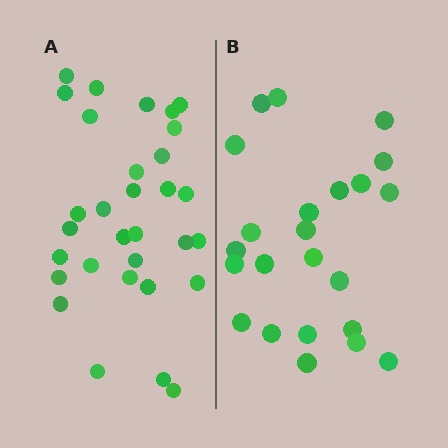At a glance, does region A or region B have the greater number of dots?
Region A (the left region) has more dots.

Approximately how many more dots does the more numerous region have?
Region A has roughly 8 or so more dots than region B.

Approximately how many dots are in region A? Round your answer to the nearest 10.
About 30 dots. (The exact count is 31, which rounds to 30.)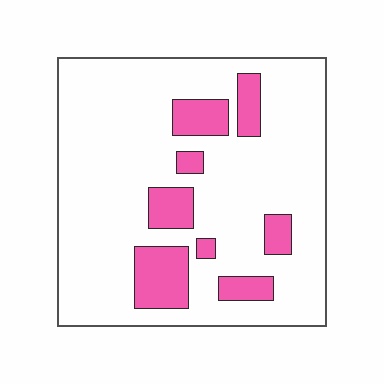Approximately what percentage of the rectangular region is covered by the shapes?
Approximately 15%.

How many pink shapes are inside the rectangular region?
8.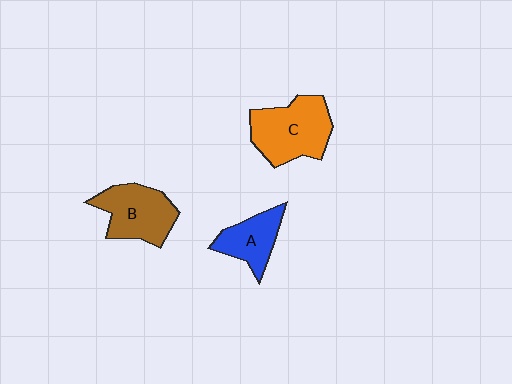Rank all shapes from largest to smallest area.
From largest to smallest: C (orange), B (brown), A (blue).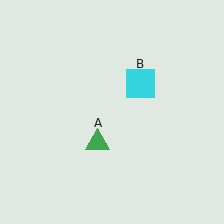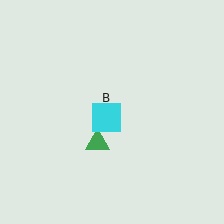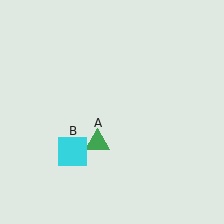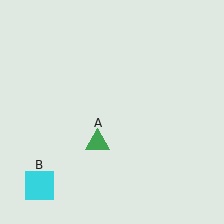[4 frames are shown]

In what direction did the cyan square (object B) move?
The cyan square (object B) moved down and to the left.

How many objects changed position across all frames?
1 object changed position: cyan square (object B).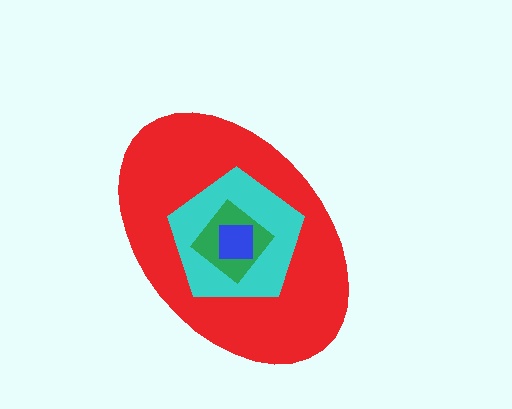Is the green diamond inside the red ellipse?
Yes.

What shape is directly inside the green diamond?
The blue square.